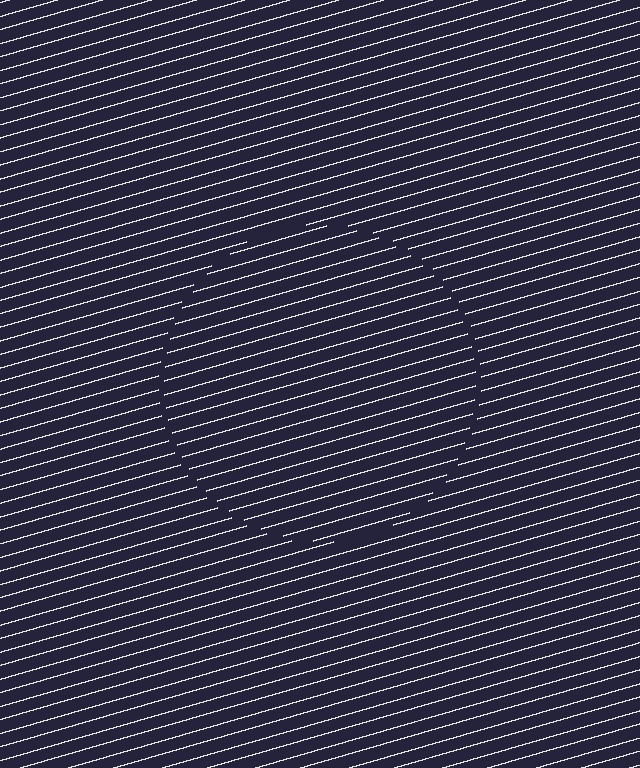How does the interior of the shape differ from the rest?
The interior of the shape contains the same grating, shifted by half a period — the contour is defined by the phase discontinuity where line-ends from the inner and outer gratings abut.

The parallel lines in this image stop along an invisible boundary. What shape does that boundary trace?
An illusory circle. The interior of the shape contains the same grating, shifted by half a period — the contour is defined by the phase discontinuity where line-ends from the inner and outer gratings abut.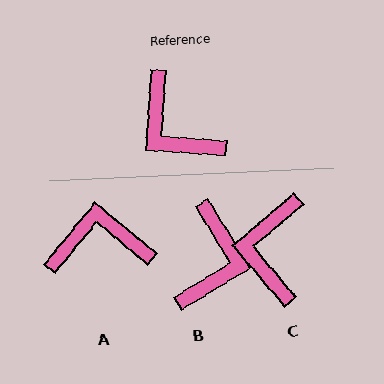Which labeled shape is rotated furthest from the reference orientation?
A, about 126 degrees away.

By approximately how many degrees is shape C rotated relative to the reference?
Approximately 46 degrees clockwise.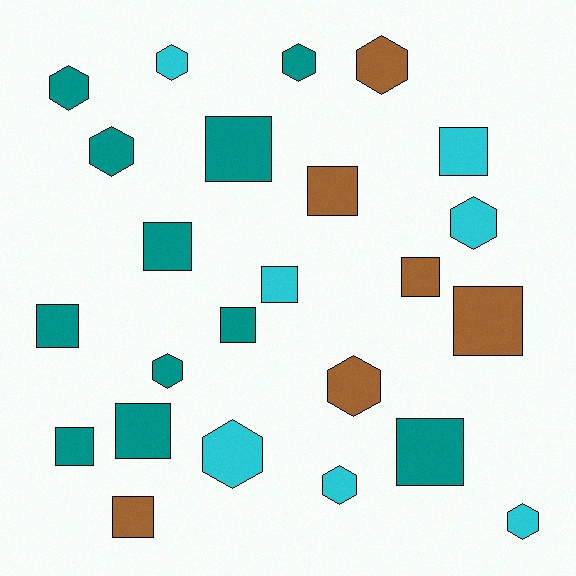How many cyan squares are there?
There are 2 cyan squares.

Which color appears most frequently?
Teal, with 11 objects.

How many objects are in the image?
There are 24 objects.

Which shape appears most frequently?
Square, with 13 objects.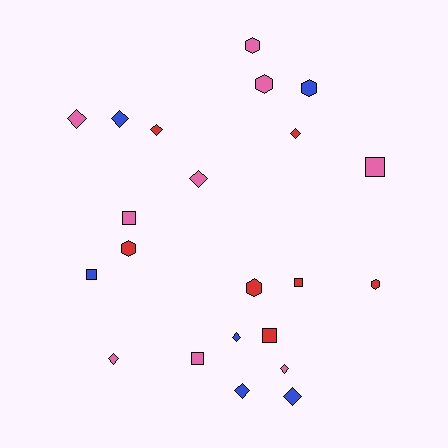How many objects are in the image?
There are 22 objects.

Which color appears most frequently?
Pink, with 9 objects.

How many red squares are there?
There are 2 red squares.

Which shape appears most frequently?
Diamond, with 10 objects.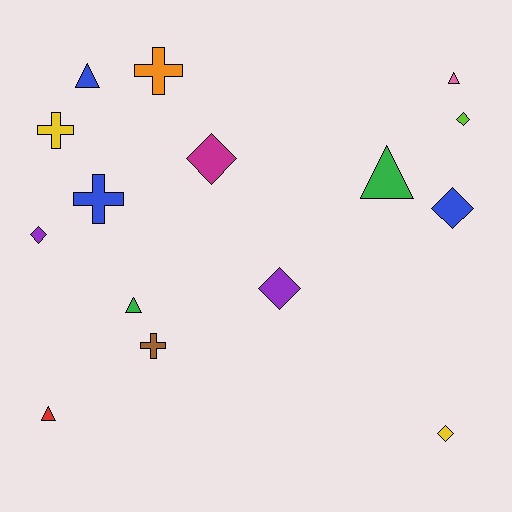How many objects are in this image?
There are 15 objects.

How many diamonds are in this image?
There are 6 diamonds.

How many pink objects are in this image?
There is 1 pink object.